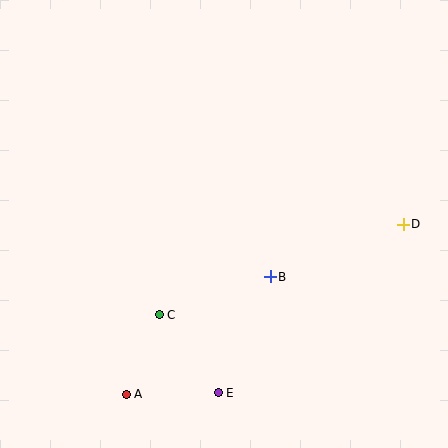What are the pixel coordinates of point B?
Point B is at (270, 277).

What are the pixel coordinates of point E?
Point E is at (218, 393).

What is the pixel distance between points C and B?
The distance between C and B is 118 pixels.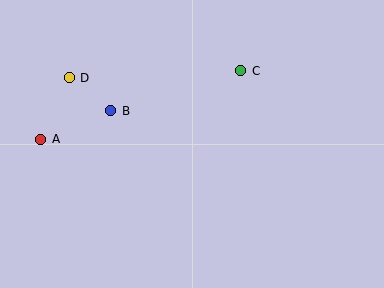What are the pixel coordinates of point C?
Point C is at (241, 71).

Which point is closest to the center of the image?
Point C at (241, 71) is closest to the center.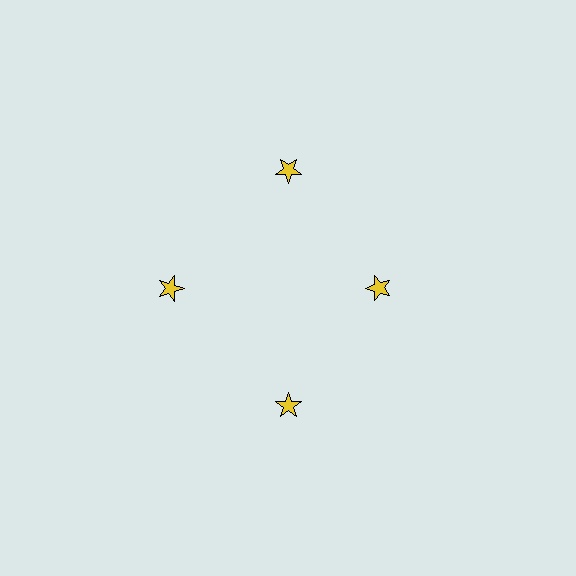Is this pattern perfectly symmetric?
No. The 4 yellow stars are arranged in a ring, but one element near the 3 o'clock position is pulled inward toward the center, breaking the 4-fold rotational symmetry.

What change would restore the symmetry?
The symmetry would be restored by moving it outward, back onto the ring so that all 4 stars sit at equal angles and equal distance from the center.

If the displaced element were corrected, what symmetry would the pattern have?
It would have 4-fold rotational symmetry — the pattern would map onto itself every 90 degrees.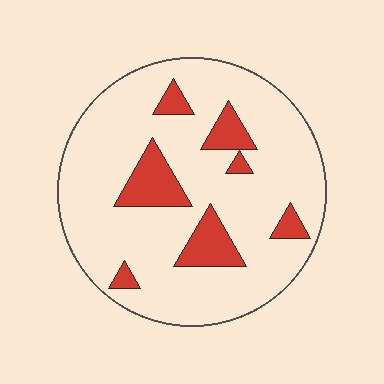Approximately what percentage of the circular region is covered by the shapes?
Approximately 15%.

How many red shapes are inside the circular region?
7.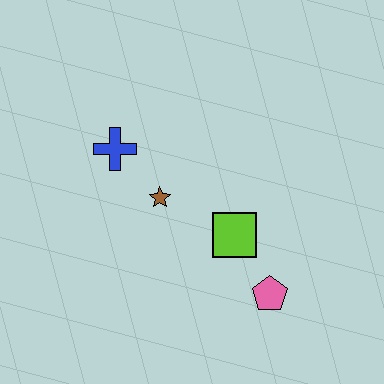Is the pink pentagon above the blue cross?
No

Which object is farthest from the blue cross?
The pink pentagon is farthest from the blue cross.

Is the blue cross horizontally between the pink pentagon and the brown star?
No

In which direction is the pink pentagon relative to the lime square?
The pink pentagon is below the lime square.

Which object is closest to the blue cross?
The brown star is closest to the blue cross.